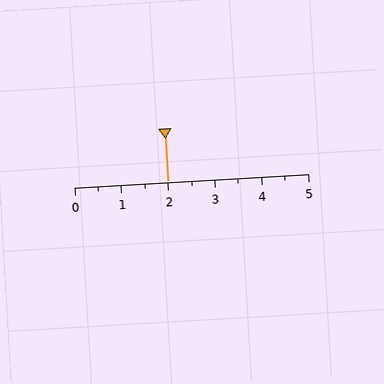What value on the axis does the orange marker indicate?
The marker indicates approximately 2.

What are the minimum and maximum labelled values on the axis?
The axis runs from 0 to 5.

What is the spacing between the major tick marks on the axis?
The major ticks are spaced 1 apart.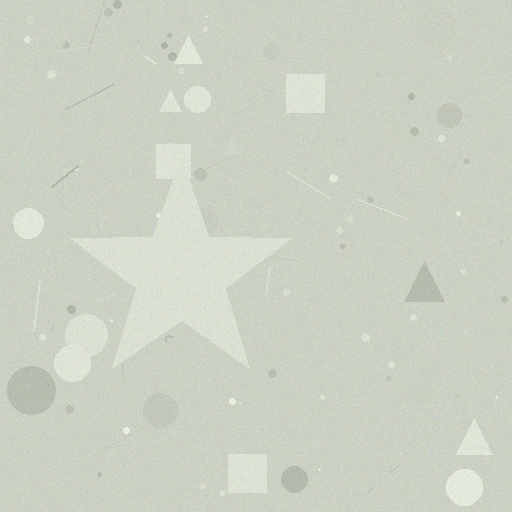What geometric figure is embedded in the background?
A star is embedded in the background.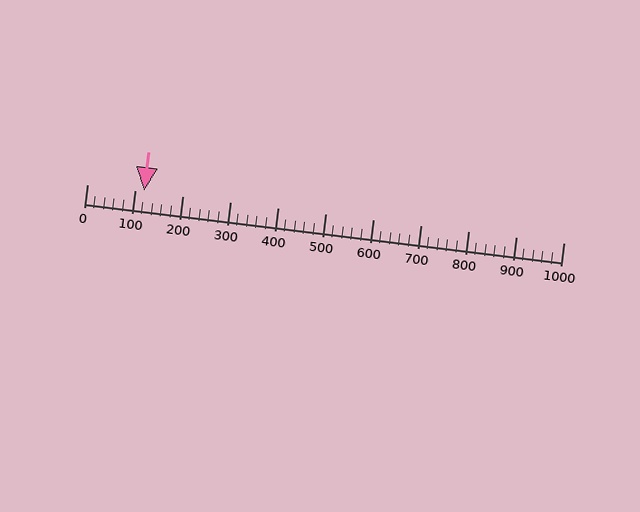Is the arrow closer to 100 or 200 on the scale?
The arrow is closer to 100.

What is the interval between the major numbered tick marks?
The major tick marks are spaced 100 units apart.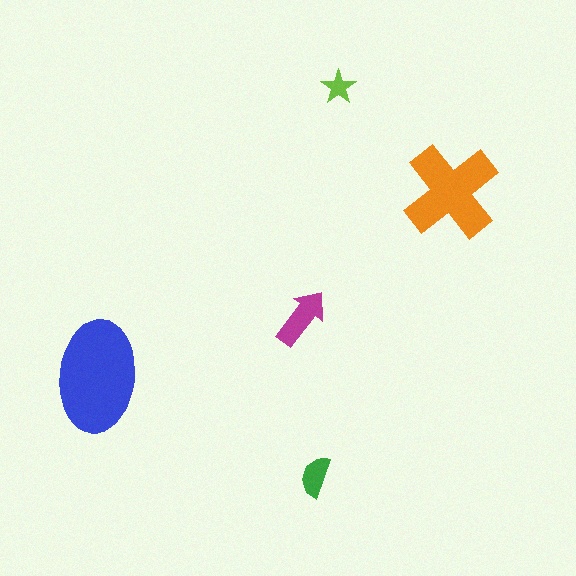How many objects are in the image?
There are 5 objects in the image.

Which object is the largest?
The blue ellipse.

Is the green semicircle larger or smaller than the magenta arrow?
Smaller.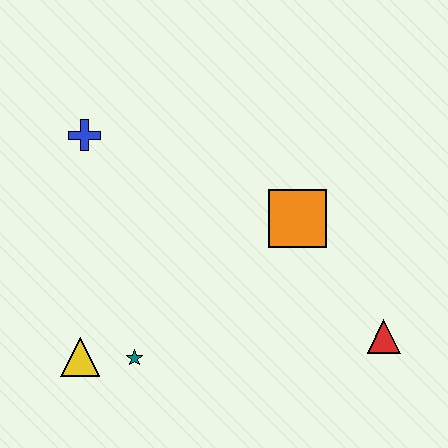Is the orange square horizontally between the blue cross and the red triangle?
Yes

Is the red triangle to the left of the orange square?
No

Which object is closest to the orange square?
The red triangle is closest to the orange square.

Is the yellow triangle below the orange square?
Yes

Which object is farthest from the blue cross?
The red triangle is farthest from the blue cross.